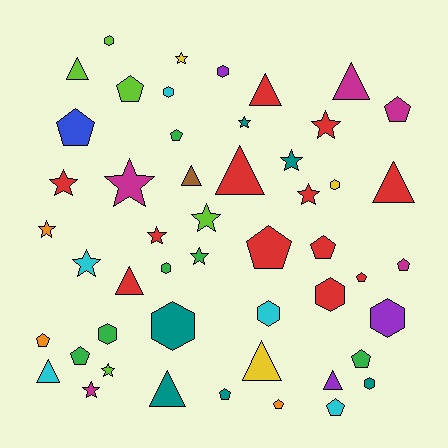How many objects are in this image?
There are 50 objects.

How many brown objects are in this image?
There is 1 brown object.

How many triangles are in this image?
There are 11 triangles.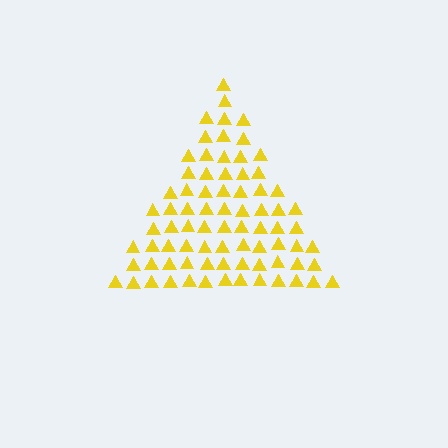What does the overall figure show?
The overall figure shows a triangle.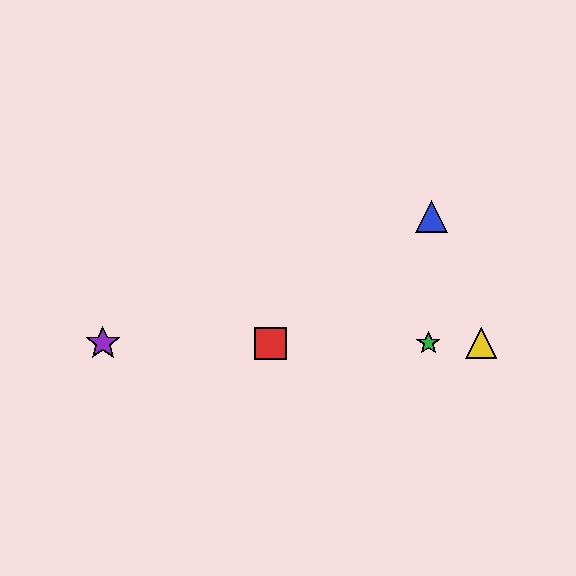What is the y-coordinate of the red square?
The red square is at y≈343.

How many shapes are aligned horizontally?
4 shapes (the red square, the green star, the yellow triangle, the purple star) are aligned horizontally.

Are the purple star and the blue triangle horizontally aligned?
No, the purple star is at y≈343 and the blue triangle is at y≈216.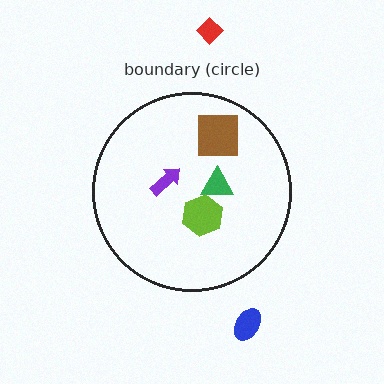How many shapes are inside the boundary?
4 inside, 2 outside.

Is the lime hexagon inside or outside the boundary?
Inside.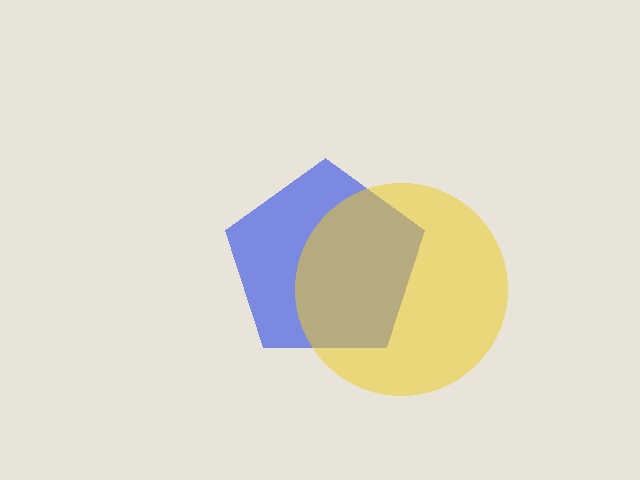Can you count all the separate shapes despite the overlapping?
Yes, there are 2 separate shapes.